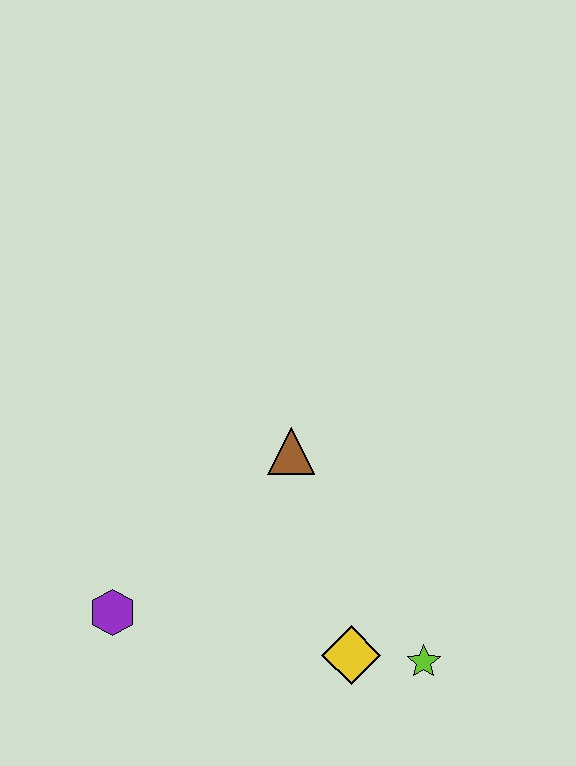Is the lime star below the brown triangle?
Yes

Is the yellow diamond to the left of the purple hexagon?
No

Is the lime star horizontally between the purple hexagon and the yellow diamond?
No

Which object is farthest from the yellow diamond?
The purple hexagon is farthest from the yellow diamond.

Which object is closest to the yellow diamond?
The lime star is closest to the yellow diamond.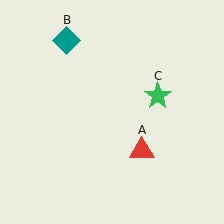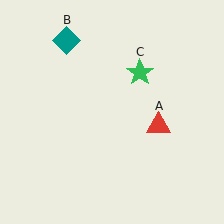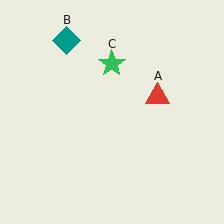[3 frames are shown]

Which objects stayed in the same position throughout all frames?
Teal diamond (object B) remained stationary.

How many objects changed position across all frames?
2 objects changed position: red triangle (object A), green star (object C).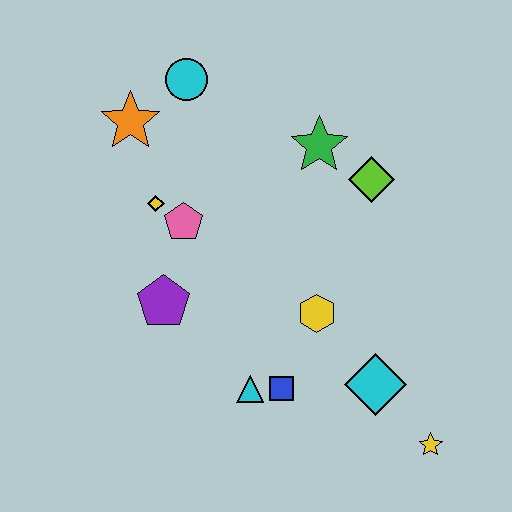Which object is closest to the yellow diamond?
The pink pentagon is closest to the yellow diamond.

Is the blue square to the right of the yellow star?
No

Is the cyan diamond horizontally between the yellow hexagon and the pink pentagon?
No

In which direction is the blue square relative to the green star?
The blue square is below the green star.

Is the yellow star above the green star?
No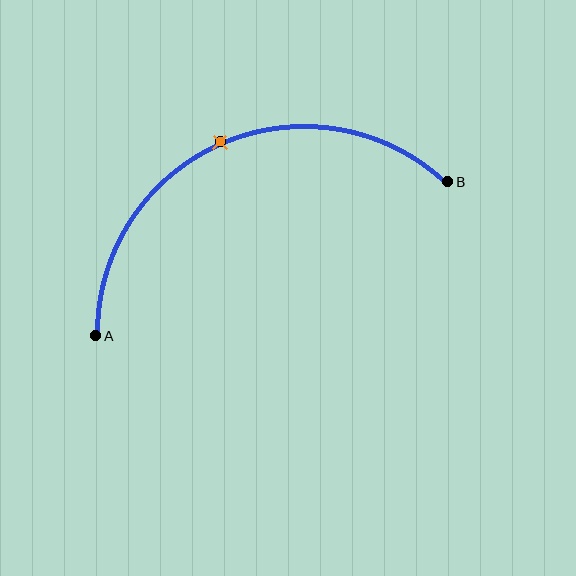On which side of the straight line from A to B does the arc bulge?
The arc bulges above the straight line connecting A and B.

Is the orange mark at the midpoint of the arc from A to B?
Yes. The orange mark lies on the arc at equal arc-length from both A and B — it is the arc midpoint.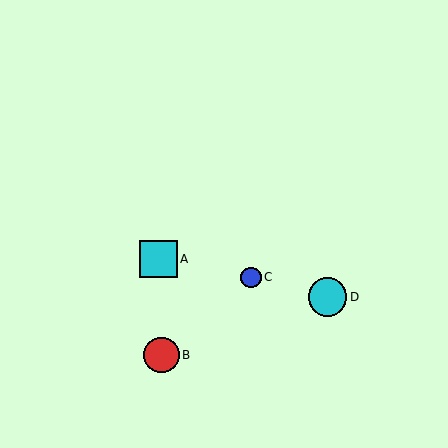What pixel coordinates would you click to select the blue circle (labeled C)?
Click at (251, 277) to select the blue circle C.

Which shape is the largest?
The cyan circle (labeled D) is the largest.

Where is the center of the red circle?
The center of the red circle is at (161, 355).